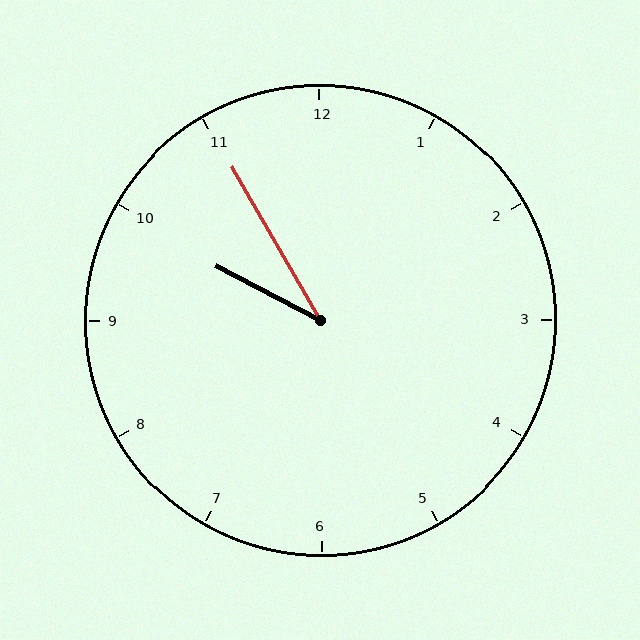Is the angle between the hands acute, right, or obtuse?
It is acute.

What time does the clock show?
9:55.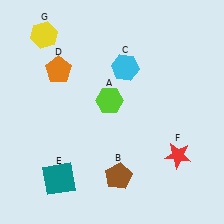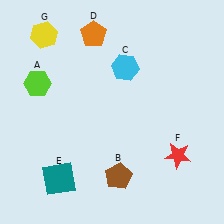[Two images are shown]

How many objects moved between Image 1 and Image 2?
2 objects moved between the two images.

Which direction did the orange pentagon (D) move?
The orange pentagon (D) moved up.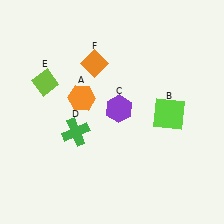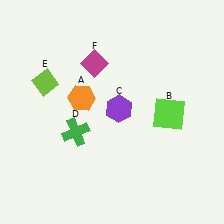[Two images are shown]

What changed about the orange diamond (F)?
In Image 1, F is orange. In Image 2, it changed to magenta.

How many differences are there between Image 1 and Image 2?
There is 1 difference between the two images.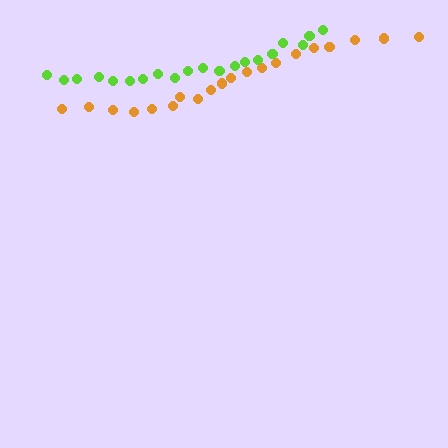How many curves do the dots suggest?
There are 2 distinct paths.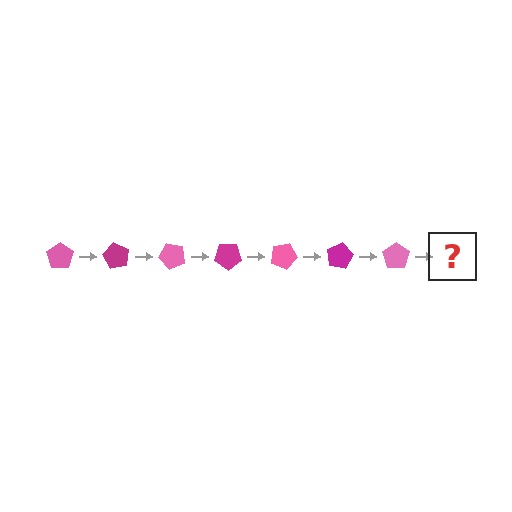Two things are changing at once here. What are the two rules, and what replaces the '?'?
The two rules are that it rotates 60 degrees each step and the color cycles through pink and magenta. The '?' should be a magenta pentagon, rotated 420 degrees from the start.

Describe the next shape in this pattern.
It should be a magenta pentagon, rotated 420 degrees from the start.